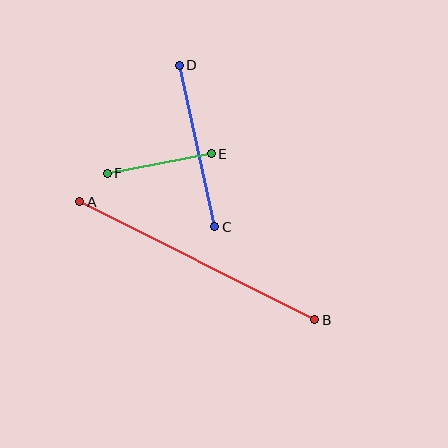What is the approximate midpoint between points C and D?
The midpoint is at approximately (197, 146) pixels.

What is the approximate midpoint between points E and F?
The midpoint is at approximately (159, 163) pixels.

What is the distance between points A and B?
The distance is approximately 263 pixels.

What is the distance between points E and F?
The distance is approximately 106 pixels.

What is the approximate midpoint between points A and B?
The midpoint is at approximately (197, 261) pixels.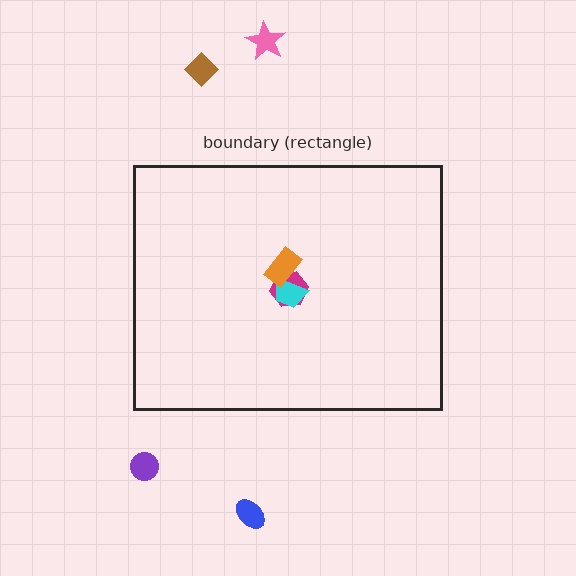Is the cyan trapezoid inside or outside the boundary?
Inside.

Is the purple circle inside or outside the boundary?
Outside.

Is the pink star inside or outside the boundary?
Outside.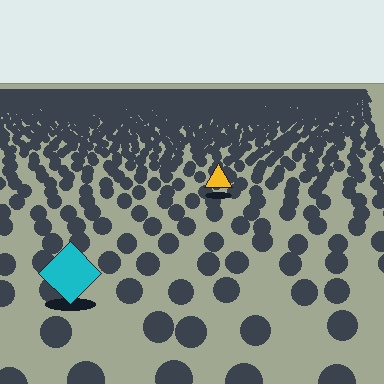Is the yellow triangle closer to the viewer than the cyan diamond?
No. The cyan diamond is closer — you can tell from the texture gradient: the ground texture is coarser near it.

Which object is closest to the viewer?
The cyan diamond is closest. The texture marks near it are larger and more spread out.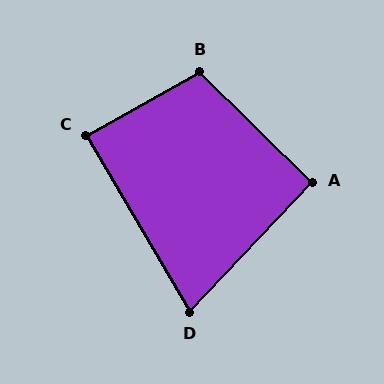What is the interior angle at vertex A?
Approximately 91 degrees (approximately right).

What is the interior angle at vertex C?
Approximately 89 degrees (approximately right).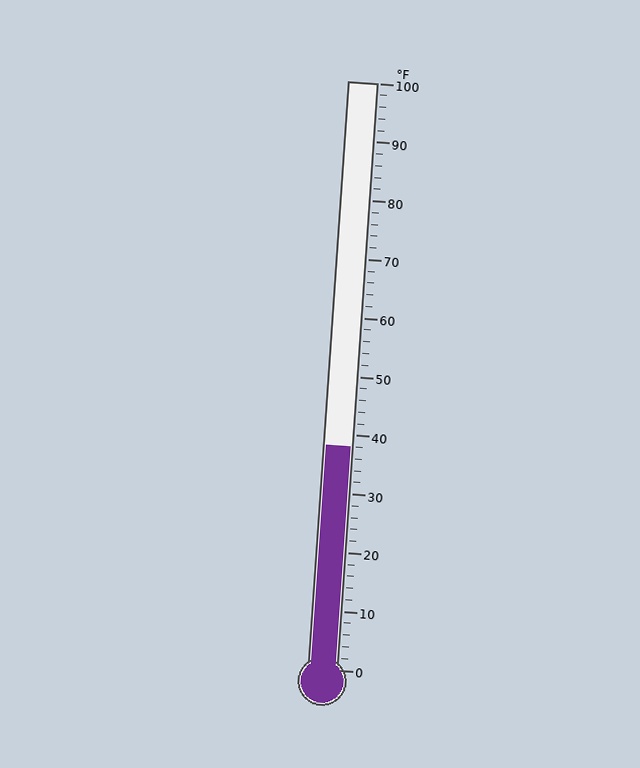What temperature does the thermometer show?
The thermometer shows approximately 38°F.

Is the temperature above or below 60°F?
The temperature is below 60°F.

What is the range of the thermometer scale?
The thermometer scale ranges from 0°F to 100°F.